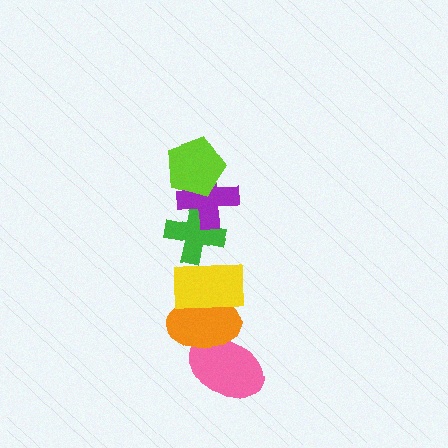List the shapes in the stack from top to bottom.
From top to bottom: the lime pentagon, the purple cross, the green cross, the yellow rectangle, the orange ellipse, the pink ellipse.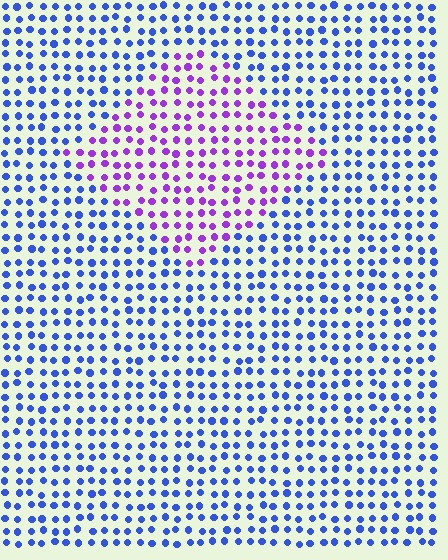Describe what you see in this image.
The image is filled with small blue elements in a uniform arrangement. A diamond-shaped region is visible where the elements are tinted to a slightly different hue, forming a subtle color boundary.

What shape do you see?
I see a diamond.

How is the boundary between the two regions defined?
The boundary is defined purely by a slight shift in hue (about 51 degrees). Spacing, size, and orientation are identical on both sides.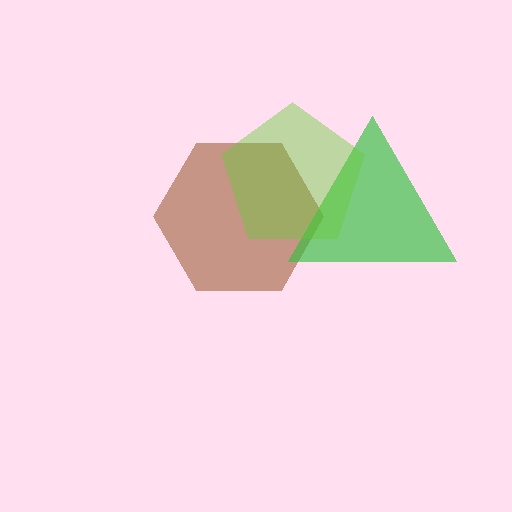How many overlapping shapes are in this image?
There are 3 overlapping shapes in the image.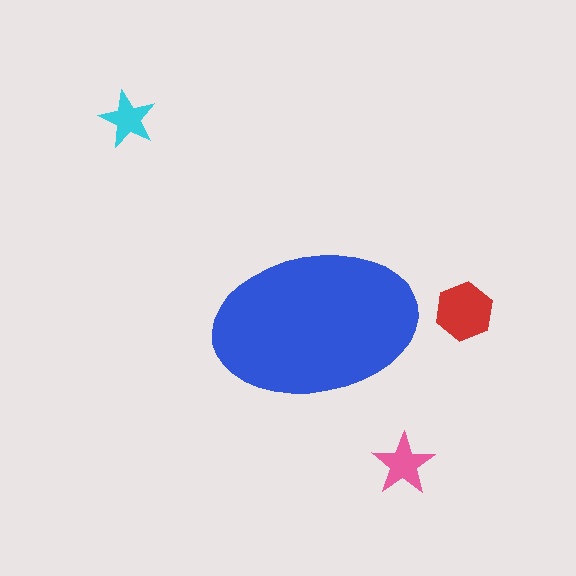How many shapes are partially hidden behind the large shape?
0 shapes are partially hidden.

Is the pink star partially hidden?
No, the pink star is fully visible.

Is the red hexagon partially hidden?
No, the red hexagon is fully visible.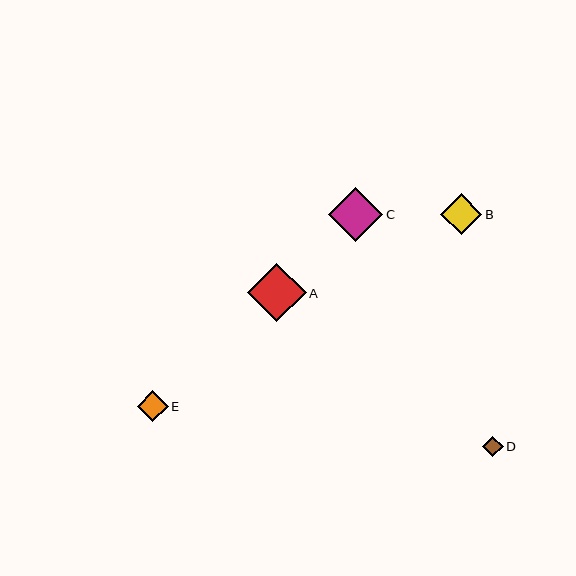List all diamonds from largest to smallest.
From largest to smallest: A, C, B, E, D.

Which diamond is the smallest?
Diamond D is the smallest with a size of approximately 20 pixels.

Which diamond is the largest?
Diamond A is the largest with a size of approximately 58 pixels.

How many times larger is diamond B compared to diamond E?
Diamond B is approximately 1.3 times the size of diamond E.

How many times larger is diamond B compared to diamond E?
Diamond B is approximately 1.3 times the size of diamond E.